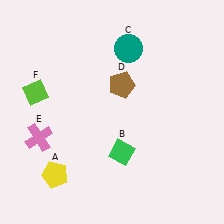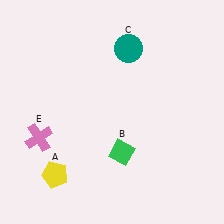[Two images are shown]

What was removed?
The brown pentagon (D), the lime diamond (F) were removed in Image 2.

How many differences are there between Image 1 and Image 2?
There are 2 differences between the two images.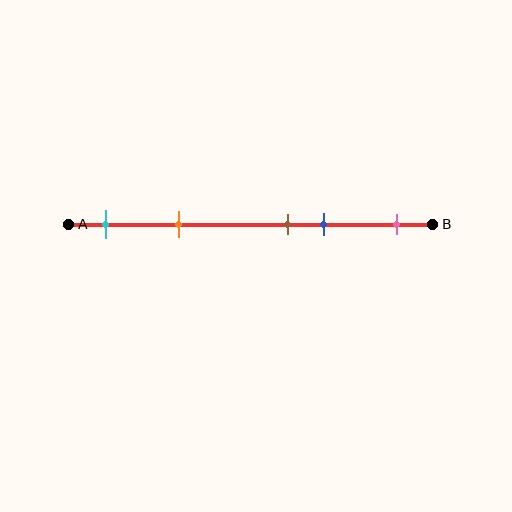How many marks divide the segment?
There are 5 marks dividing the segment.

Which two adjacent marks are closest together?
The brown and blue marks are the closest adjacent pair.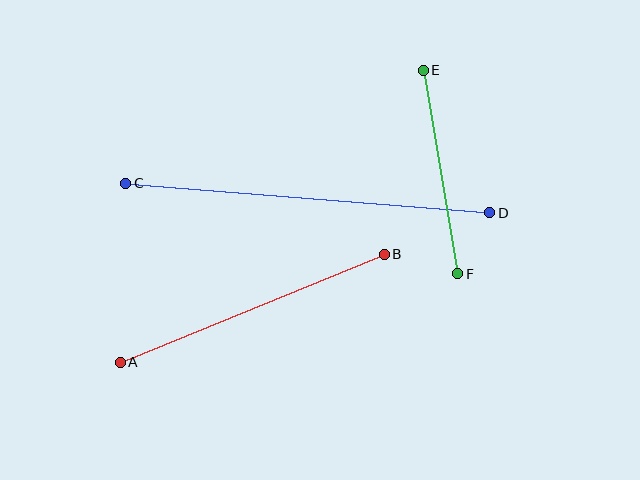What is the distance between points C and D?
The distance is approximately 365 pixels.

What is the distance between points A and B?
The distance is approximately 285 pixels.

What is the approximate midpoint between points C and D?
The midpoint is at approximately (308, 198) pixels.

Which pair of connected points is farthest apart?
Points C and D are farthest apart.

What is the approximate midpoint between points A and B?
The midpoint is at approximately (252, 308) pixels.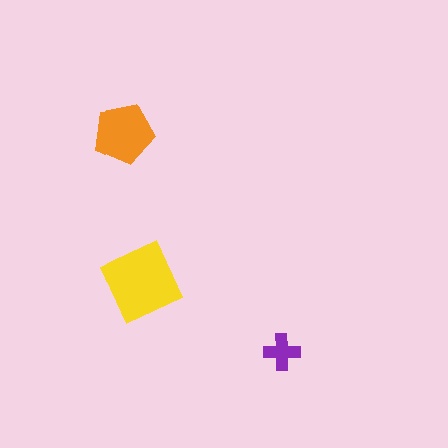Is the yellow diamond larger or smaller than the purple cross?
Larger.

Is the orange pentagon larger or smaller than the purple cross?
Larger.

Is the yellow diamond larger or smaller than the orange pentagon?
Larger.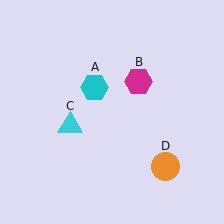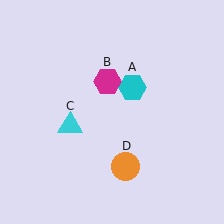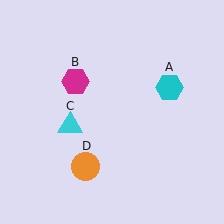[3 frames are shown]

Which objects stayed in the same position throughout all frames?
Cyan triangle (object C) remained stationary.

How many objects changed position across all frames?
3 objects changed position: cyan hexagon (object A), magenta hexagon (object B), orange circle (object D).